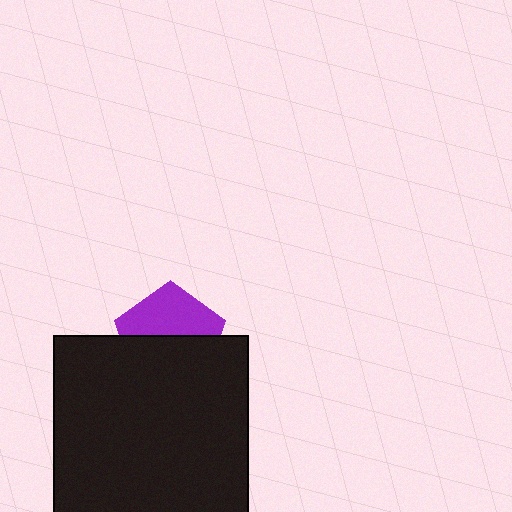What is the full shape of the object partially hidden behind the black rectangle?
The partially hidden object is a purple pentagon.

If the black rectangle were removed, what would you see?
You would see the complete purple pentagon.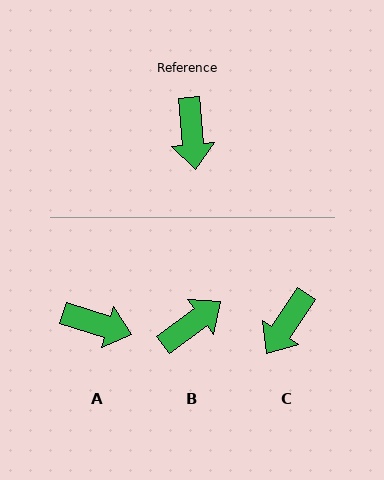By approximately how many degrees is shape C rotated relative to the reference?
Approximately 38 degrees clockwise.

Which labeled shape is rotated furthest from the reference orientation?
B, about 122 degrees away.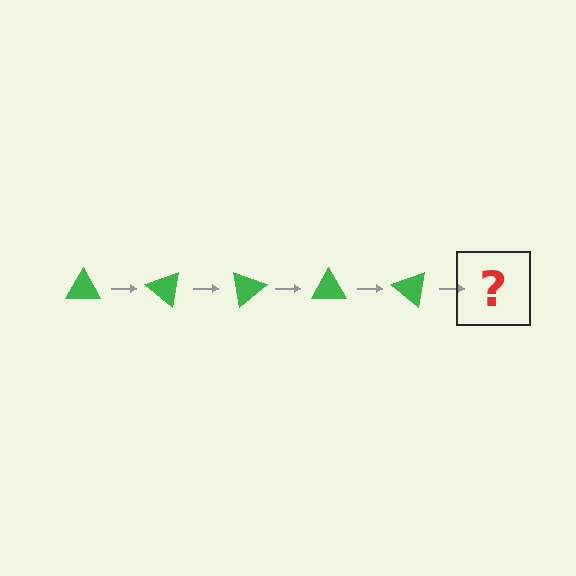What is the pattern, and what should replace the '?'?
The pattern is that the triangle rotates 40 degrees each step. The '?' should be a green triangle rotated 200 degrees.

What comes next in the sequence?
The next element should be a green triangle rotated 200 degrees.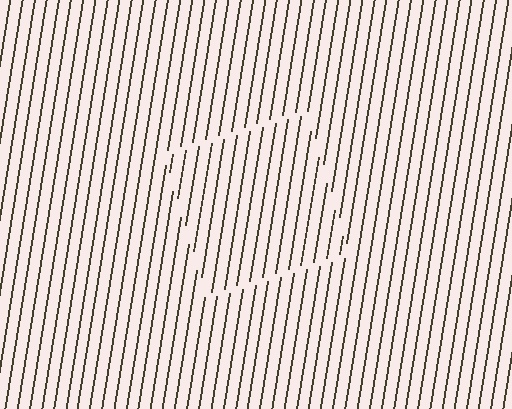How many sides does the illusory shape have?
4 sides — the line-ends trace a square.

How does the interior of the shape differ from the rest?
The interior of the shape contains the same grating, shifted by half a period — the contour is defined by the phase discontinuity where line-ends from the inner and outer gratings abut.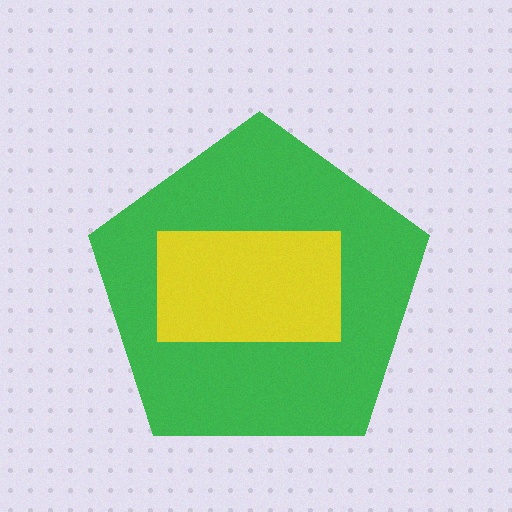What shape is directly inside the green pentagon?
The yellow rectangle.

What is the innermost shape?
The yellow rectangle.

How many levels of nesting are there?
2.